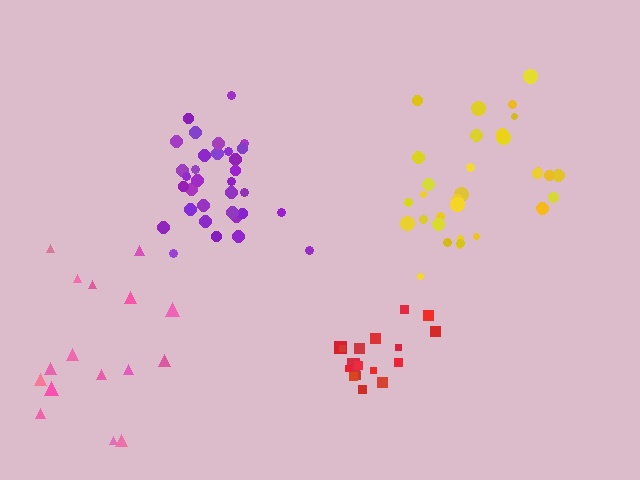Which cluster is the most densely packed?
Red.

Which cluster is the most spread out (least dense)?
Pink.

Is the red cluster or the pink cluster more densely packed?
Red.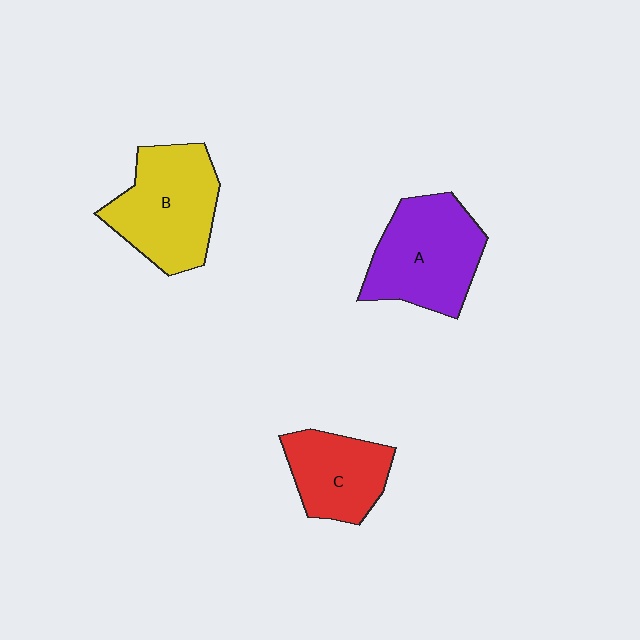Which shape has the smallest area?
Shape C (red).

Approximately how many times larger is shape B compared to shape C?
Approximately 1.4 times.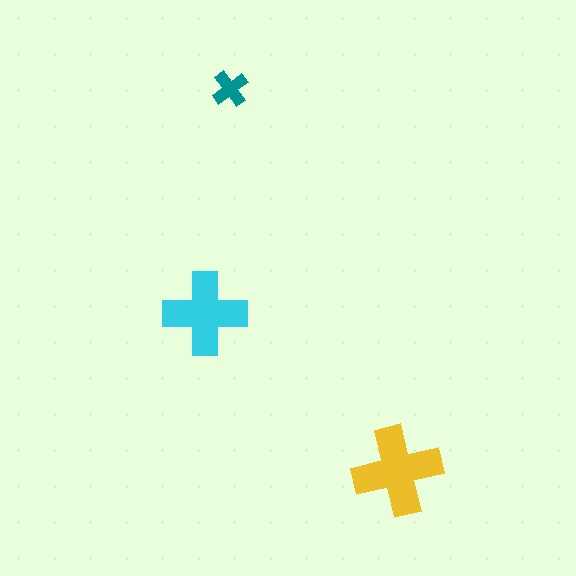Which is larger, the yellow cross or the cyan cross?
The yellow one.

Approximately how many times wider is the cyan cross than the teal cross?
About 2.5 times wider.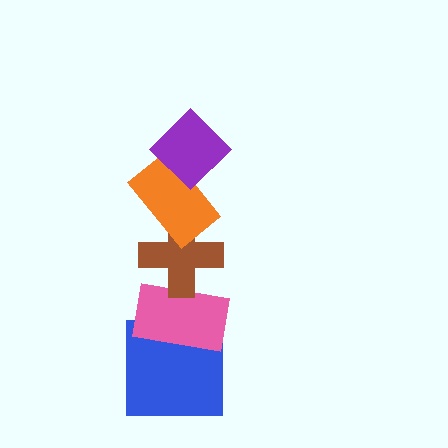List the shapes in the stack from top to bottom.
From top to bottom: the purple diamond, the orange rectangle, the brown cross, the pink rectangle, the blue square.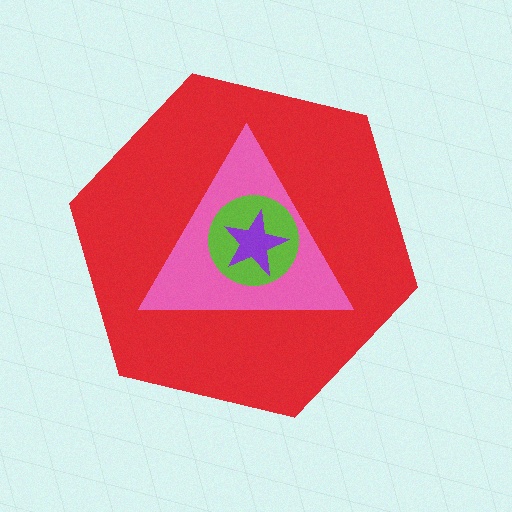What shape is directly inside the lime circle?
The purple star.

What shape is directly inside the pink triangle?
The lime circle.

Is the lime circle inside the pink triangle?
Yes.